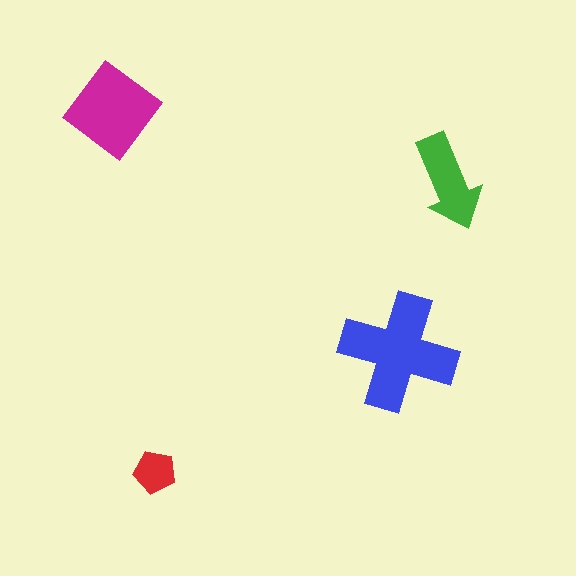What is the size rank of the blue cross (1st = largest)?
1st.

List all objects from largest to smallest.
The blue cross, the magenta diamond, the green arrow, the red pentagon.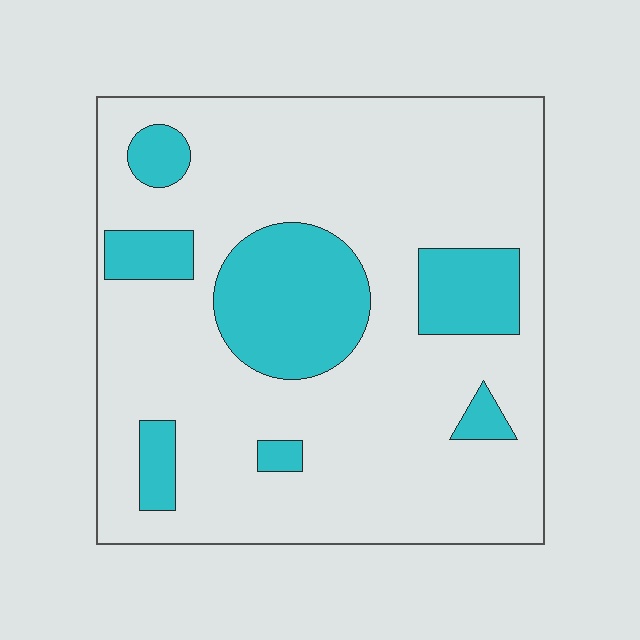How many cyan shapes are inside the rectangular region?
7.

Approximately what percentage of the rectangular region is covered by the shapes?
Approximately 20%.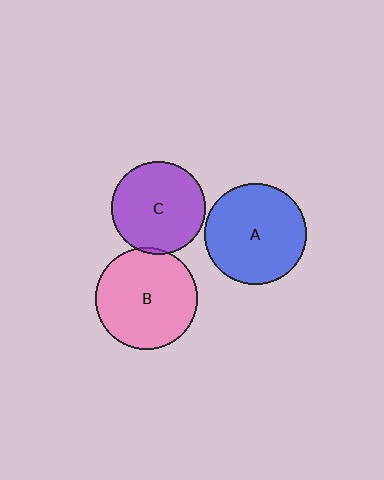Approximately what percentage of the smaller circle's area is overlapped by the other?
Approximately 5%.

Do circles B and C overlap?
Yes.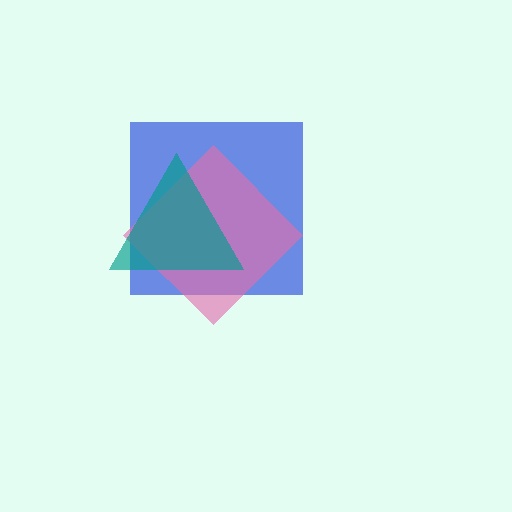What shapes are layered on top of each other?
The layered shapes are: a blue square, a pink diamond, a teal triangle.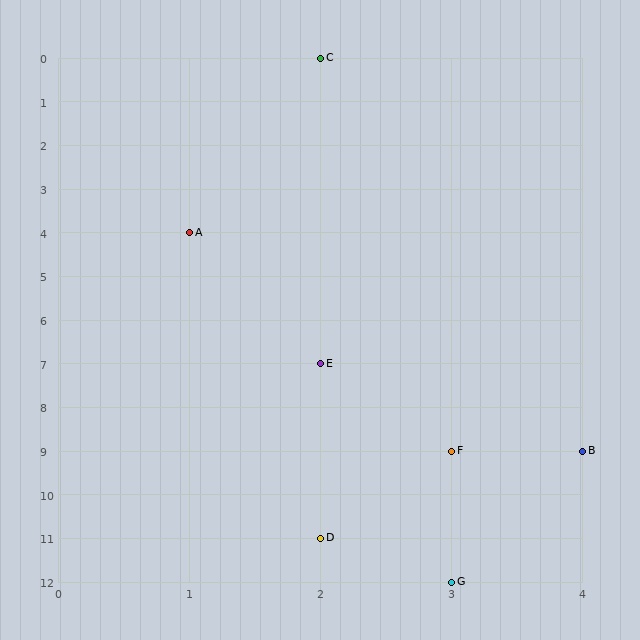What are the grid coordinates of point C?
Point C is at grid coordinates (2, 0).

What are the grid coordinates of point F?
Point F is at grid coordinates (3, 9).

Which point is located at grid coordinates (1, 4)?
Point A is at (1, 4).